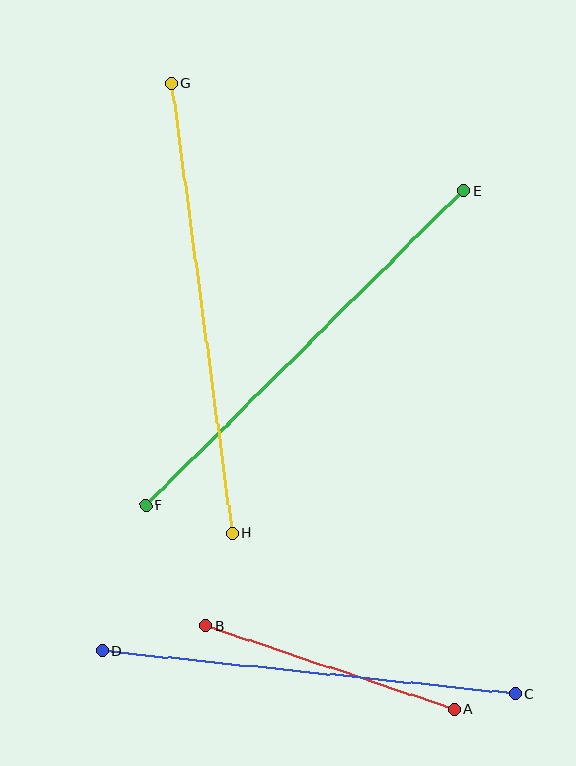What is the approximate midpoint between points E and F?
The midpoint is at approximately (305, 348) pixels.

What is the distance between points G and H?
The distance is approximately 453 pixels.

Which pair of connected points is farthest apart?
Points G and H are farthest apart.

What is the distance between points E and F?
The distance is approximately 447 pixels.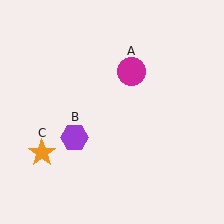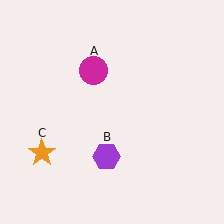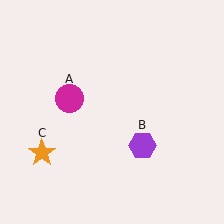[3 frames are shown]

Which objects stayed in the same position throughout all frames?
Orange star (object C) remained stationary.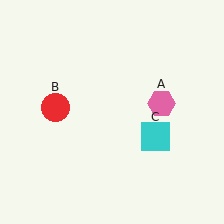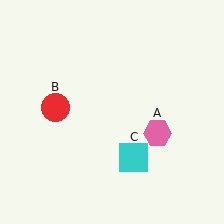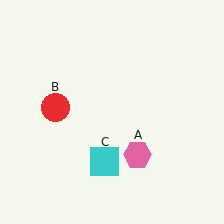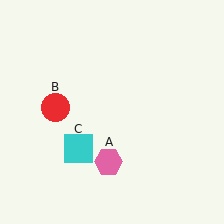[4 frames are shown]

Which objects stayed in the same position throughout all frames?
Red circle (object B) remained stationary.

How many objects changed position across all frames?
2 objects changed position: pink hexagon (object A), cyan square (object C).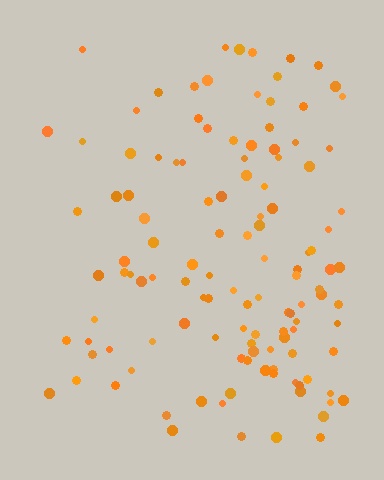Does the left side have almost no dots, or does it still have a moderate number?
Still a moderate number, just noticeably fewer than the right.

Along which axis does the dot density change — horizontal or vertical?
Horizontal.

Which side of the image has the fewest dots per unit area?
The left.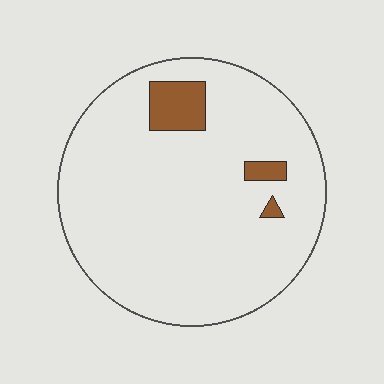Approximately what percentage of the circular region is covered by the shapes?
Approximately 5%.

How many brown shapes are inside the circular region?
3.